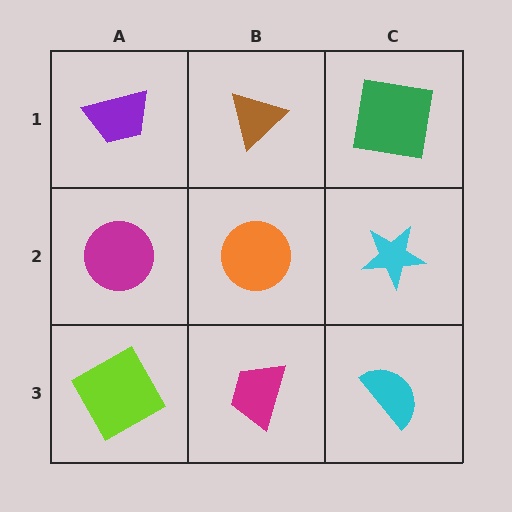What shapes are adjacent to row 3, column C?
A cyan star (row 2, column C), a magenta trapezoid (row 3, column B).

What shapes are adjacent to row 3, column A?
A magenta circle (row 2, column A), a magenta trapezoid (row 3, column B).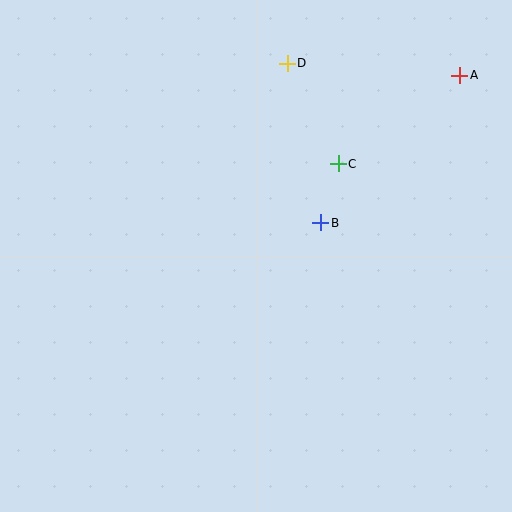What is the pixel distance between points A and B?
The distance between A and B is 202 pixels.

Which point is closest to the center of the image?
Point B at (321, 223) is closest to the center.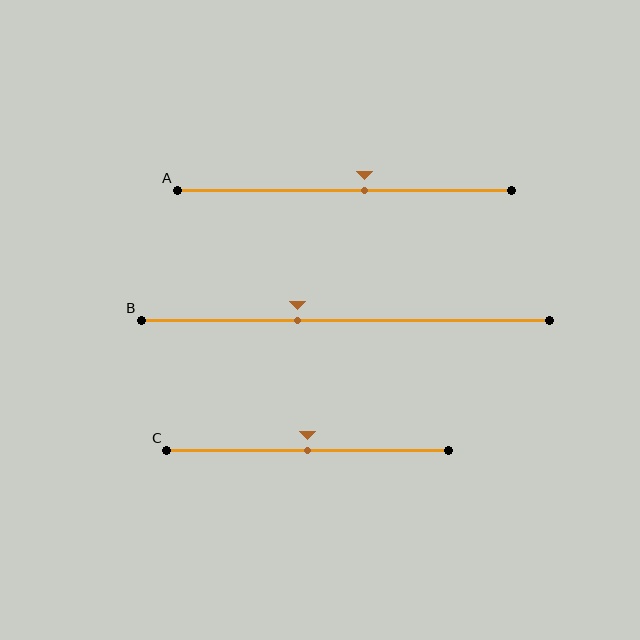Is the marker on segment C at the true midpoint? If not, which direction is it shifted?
Yes, the marker on segment C is at the true midpoint.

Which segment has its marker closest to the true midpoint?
Segment C has its marker closest to the true midpoint.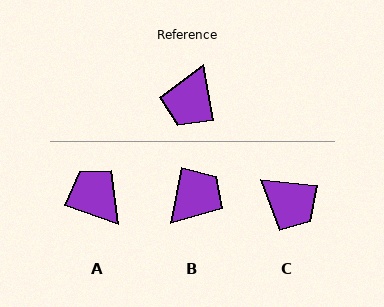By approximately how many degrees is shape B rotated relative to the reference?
Approximately 158 degrees counter-clockwise.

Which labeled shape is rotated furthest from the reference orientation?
B, about 158 degrees away.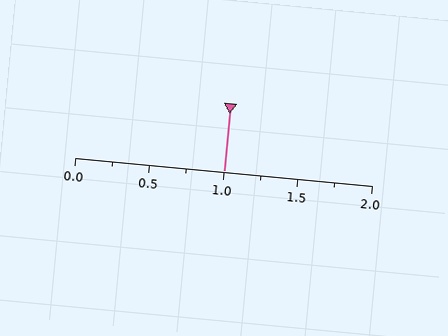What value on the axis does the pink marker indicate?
The marker indicates approximately 1.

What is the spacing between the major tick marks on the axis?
The major ticks are spaced 0.5 apart.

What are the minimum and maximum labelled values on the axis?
The axis runs from 0.0 to 2.0.